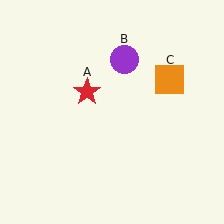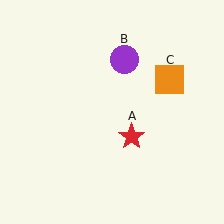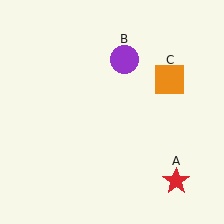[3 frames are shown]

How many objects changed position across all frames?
1 object changed position: red star (object A).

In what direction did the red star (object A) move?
The red star (object A) moved down and to the right.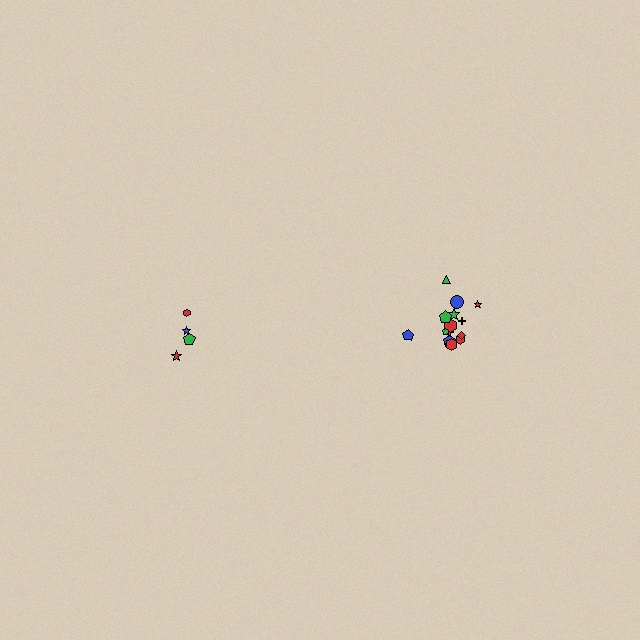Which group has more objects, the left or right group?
The right group.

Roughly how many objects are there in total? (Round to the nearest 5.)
Roughly 20 objects in total.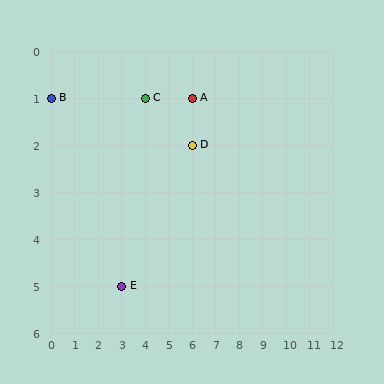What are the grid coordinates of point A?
Point A is at grid coordinates (6, 1).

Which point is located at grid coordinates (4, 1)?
Point C is at (4, 1).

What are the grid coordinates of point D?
Point D is at grid coordinates (6, 2).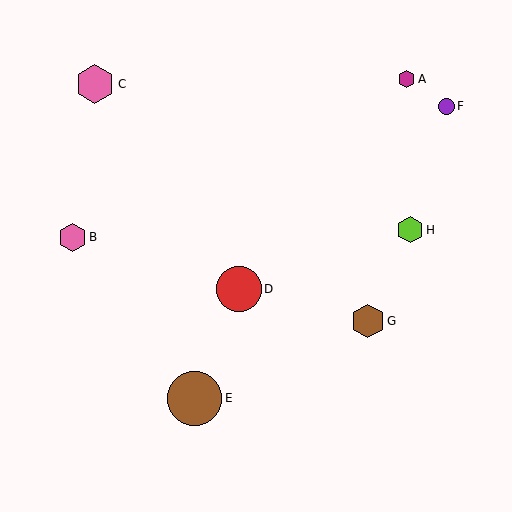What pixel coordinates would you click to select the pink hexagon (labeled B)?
Click at (72, 237) to select the pink hexagon B.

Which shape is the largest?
The brown circle (labeled E) is the largest.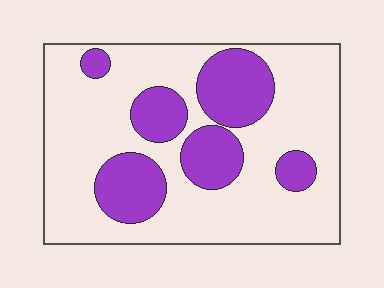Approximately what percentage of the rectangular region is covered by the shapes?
Approximately 30%.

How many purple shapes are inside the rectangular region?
6.